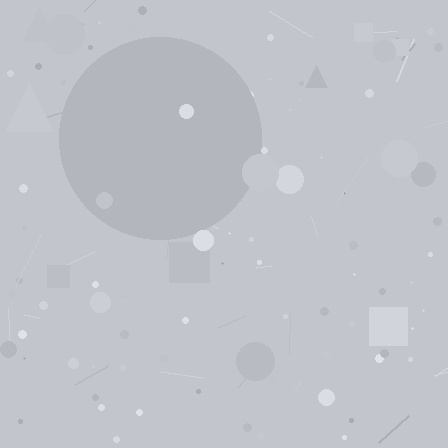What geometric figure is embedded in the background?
A circle is embedded in the background.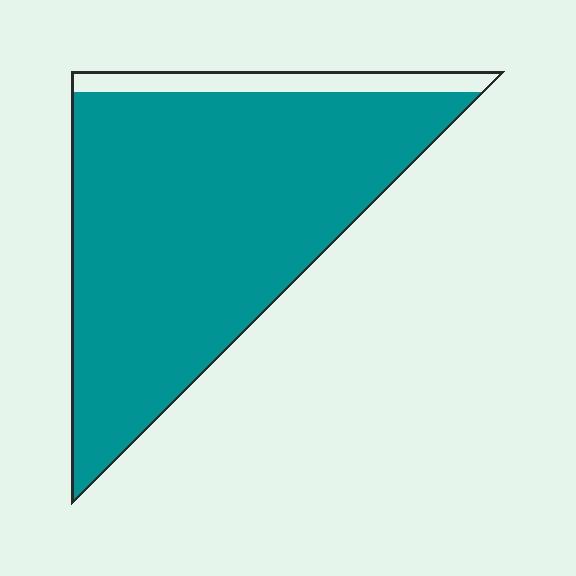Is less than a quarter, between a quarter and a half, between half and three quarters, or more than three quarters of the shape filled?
More than three quarters.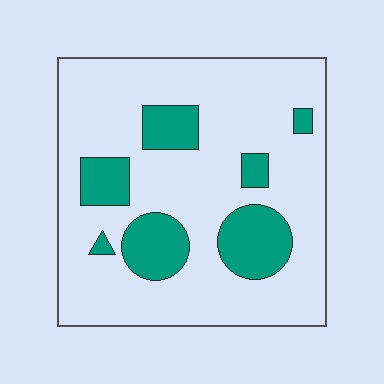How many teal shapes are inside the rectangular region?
7.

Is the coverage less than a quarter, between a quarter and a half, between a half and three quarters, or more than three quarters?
Less than a quarter.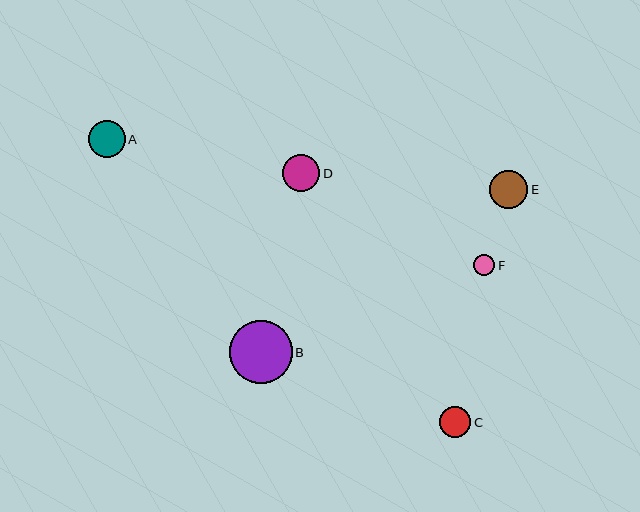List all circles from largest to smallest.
From largest to smallest: B, E, D, A, C, F.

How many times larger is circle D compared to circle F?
Circle D is approximately 1.8 times the size of circle F.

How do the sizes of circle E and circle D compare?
Circle E and circle D are approximately the same size.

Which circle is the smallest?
Circle F is the smallest with a size of approximately 21 pixels.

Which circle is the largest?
Circle B is the largest with a size of approximately 63 pixels.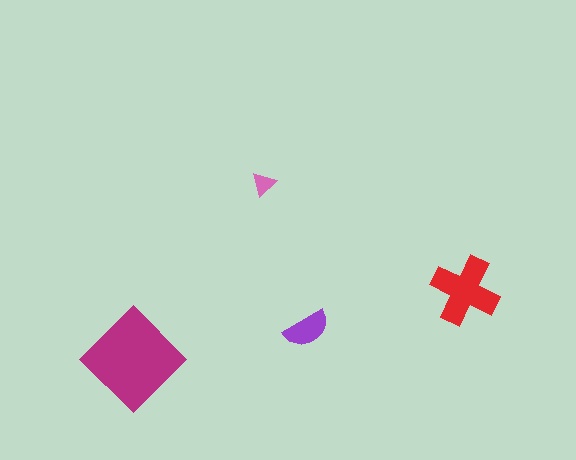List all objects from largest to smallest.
The magenta diamond, the red cross, the purple semicircle, the pink triangle.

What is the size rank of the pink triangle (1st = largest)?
4th.